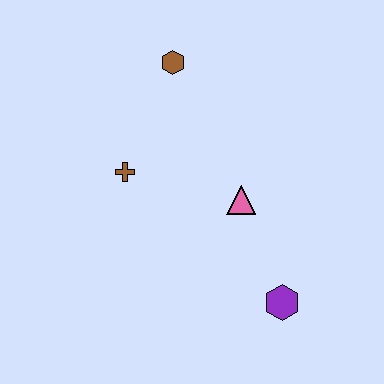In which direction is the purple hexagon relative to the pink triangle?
The purple hexagon is below the pink triangle.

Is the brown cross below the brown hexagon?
Yes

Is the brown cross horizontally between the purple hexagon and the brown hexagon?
No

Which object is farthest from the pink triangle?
The brown hexagon is farthest from the pink triangle.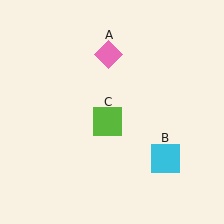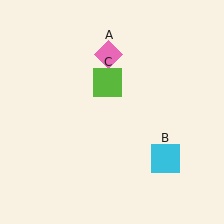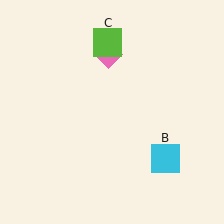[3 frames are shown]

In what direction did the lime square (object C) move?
The lime square (object C) moved up.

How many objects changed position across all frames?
1 object changed position: lime square (object C).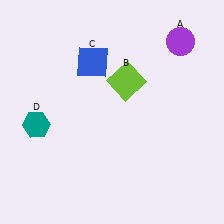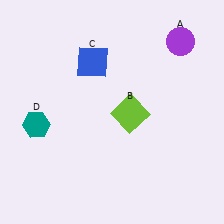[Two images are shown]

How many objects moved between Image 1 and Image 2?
1 object moved between the two images.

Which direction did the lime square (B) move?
The lime square (B) moved down.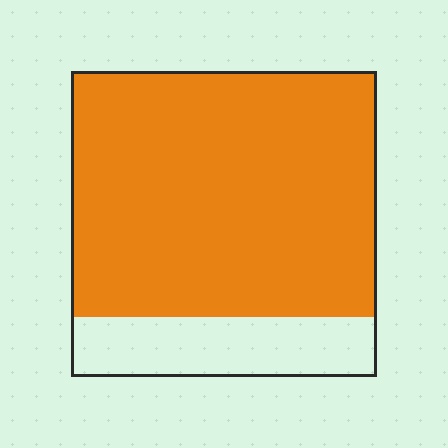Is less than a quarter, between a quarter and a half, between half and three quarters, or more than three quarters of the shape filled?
More than three quarters.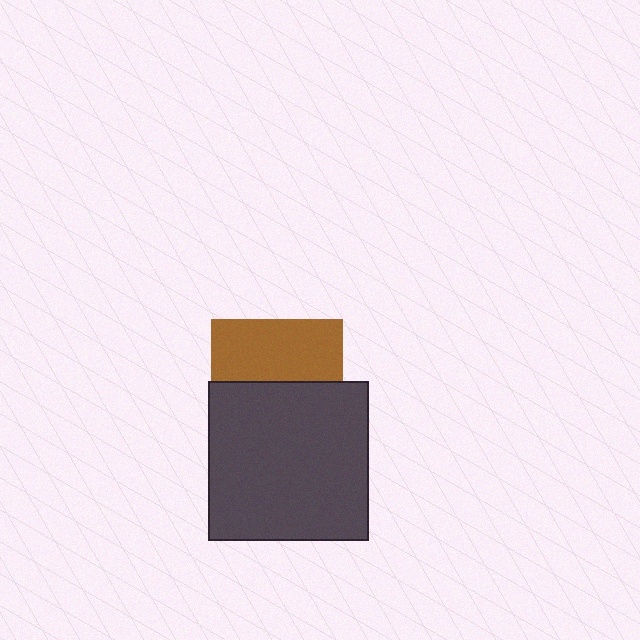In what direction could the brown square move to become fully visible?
The brown square could move up. That would shift it out from behind the dark gray square entirely.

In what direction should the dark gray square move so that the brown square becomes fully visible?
The dark gray square should move down. That is the shortest direction to clear the overlap and leave the brown square fully visible.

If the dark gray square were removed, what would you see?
You would see the complete brown square.